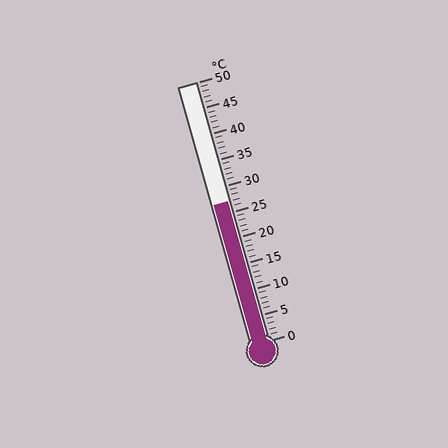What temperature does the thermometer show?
The thermometer shows approximately 27°C.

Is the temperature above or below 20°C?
The temperature is above 20°C.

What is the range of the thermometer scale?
The thermometer scale ranges from 0°C to 50°C.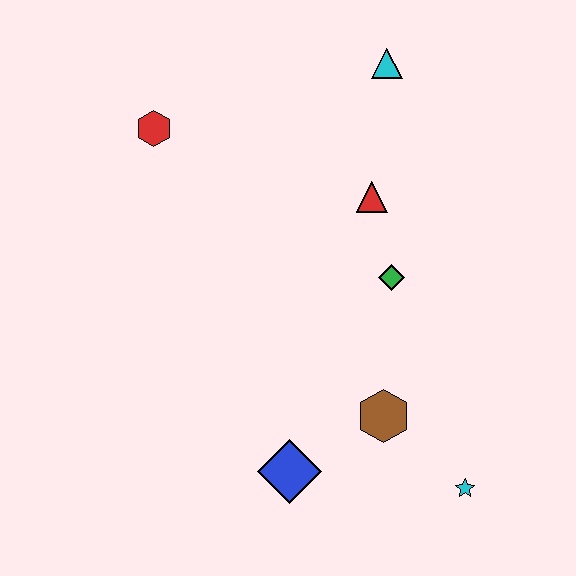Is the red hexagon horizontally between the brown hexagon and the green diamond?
No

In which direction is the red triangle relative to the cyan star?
The red triangle is above the cyan star.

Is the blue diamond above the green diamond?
No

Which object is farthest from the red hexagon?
The cyan star is farthest from the red hexagon.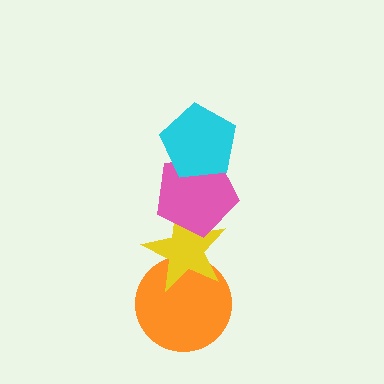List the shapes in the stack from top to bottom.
From top to bottom: the cyan pentagon, the pink pentagon, the yellow star, the orange circle.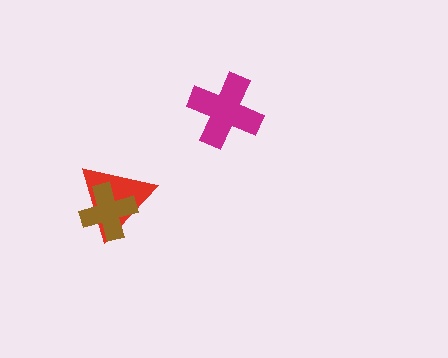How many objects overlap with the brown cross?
1 object overlaps with the brown cross.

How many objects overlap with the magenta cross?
0 objects overlap with the magenta cross.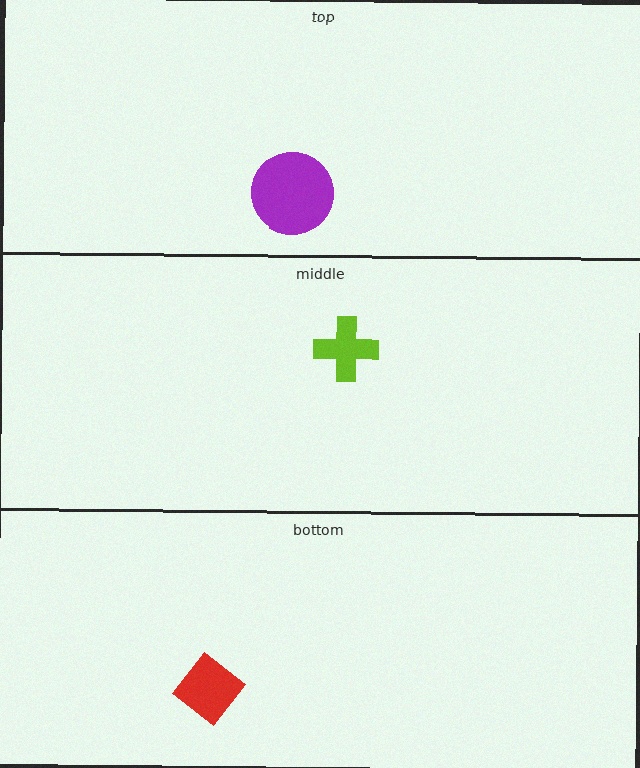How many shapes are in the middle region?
1.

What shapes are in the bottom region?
The red diamond.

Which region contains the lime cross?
The middle region.